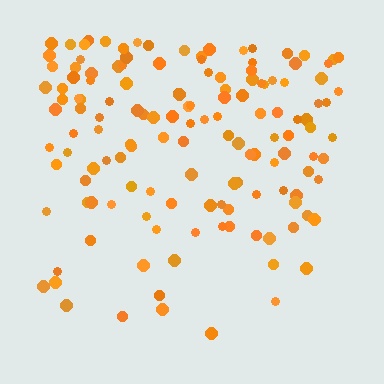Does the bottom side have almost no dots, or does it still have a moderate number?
Still a moderate number, just noticeably fewer than the top.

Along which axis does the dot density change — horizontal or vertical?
Vertical.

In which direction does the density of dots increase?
From bottom to top, with the top side densest.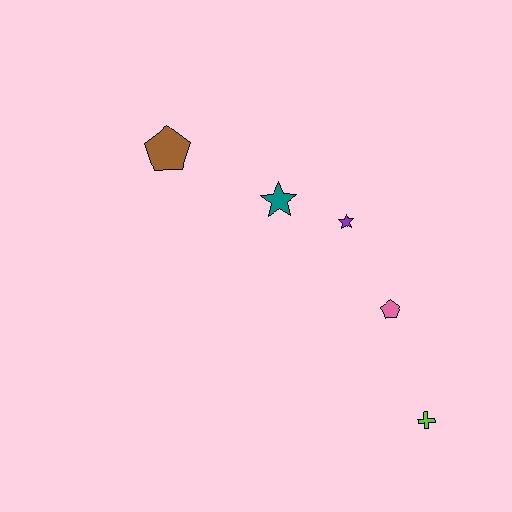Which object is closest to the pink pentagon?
The purple star is closest to the pink pentagon.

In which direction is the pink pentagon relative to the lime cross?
The pink pentagon is above the lime cross.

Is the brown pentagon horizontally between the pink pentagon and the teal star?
No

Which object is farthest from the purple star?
The lime cross is farthest from the purple star.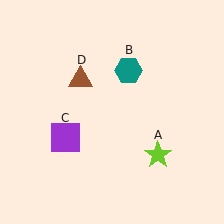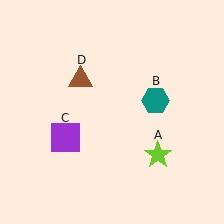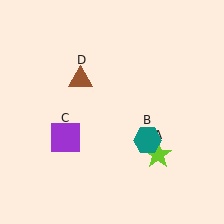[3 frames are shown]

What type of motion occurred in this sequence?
The teal hexagon (object B) rotated clockwise around the center of the scene.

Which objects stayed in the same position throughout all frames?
Lime star (object A) and purple square (object C) and brown triangle (object D) remained stationary.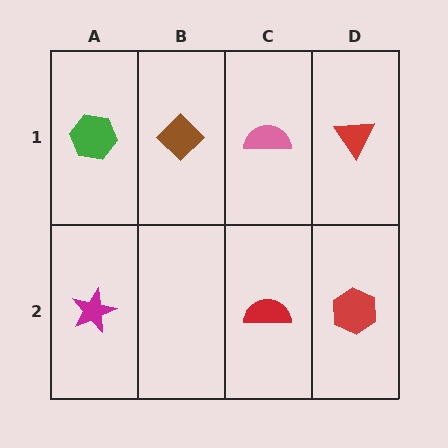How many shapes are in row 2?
3 shapes.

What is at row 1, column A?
A green hexagon.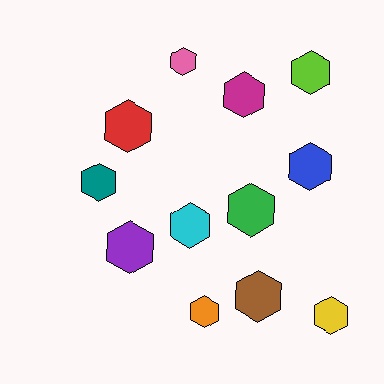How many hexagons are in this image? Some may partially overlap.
There are 12 hexagons.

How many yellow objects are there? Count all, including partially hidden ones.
There is 1 yellow object.